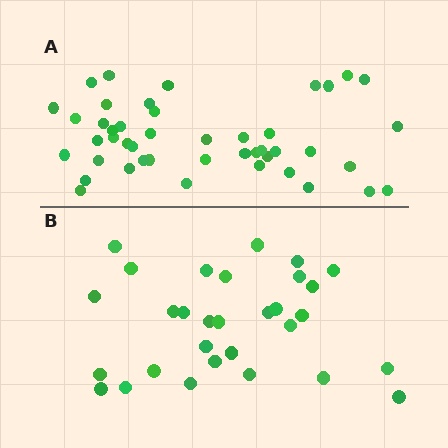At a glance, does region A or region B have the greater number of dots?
Region A (the top region) has more dots.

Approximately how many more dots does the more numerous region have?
Region A has approximately 15 more dots than region B.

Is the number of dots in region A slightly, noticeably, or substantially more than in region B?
Region A has substantially more. The ratio is roughly 1.5 to 1.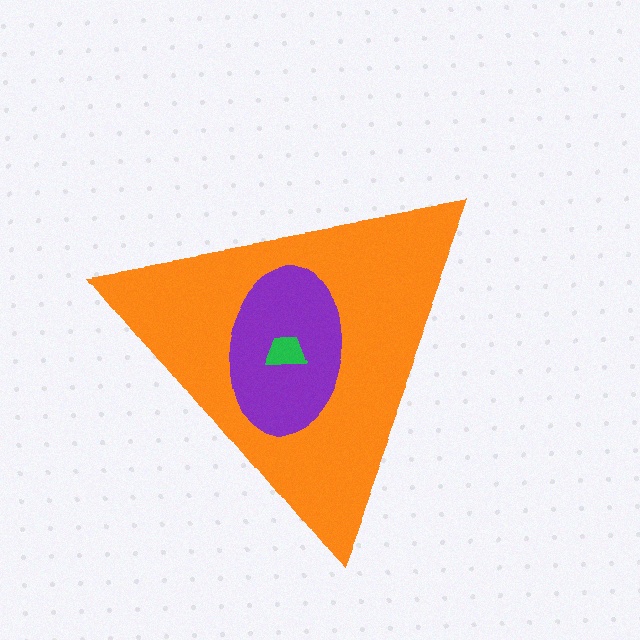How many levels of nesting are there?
3.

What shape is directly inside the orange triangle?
The purple ellipse.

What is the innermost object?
The green trapezoid.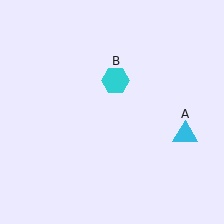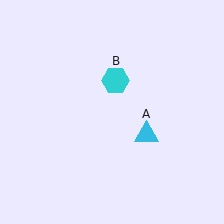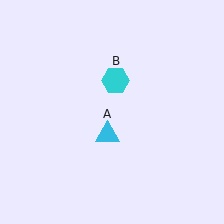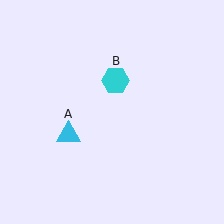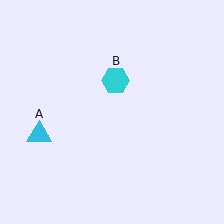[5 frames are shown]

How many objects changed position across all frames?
1 object changed position: cyan triangle (object A).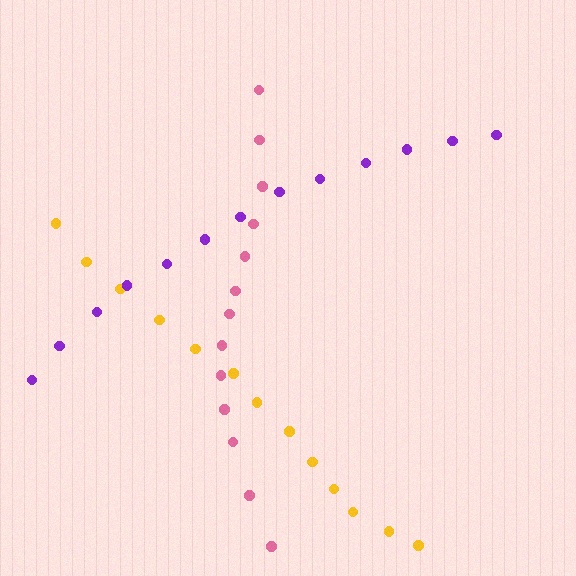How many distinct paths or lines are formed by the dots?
There are 3 distinct paths.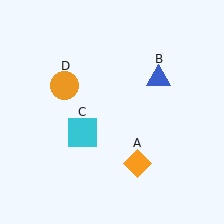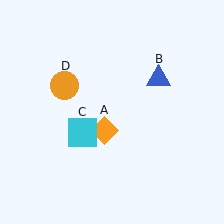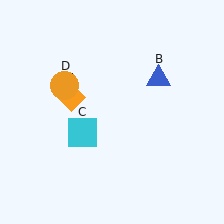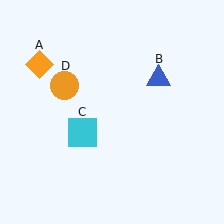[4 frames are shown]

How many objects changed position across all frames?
1 object changed position: orange diamond (object A).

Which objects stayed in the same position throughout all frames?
Blue triangle (object B) and cyan square (object C) and orange circle (object D) remained stationary.